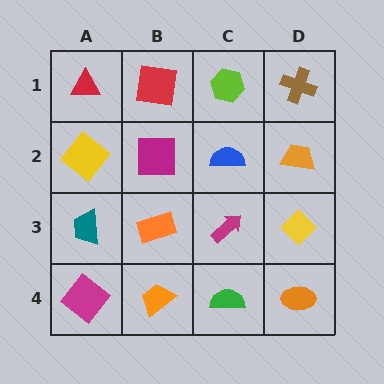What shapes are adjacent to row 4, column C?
A magenta arrow (row 3, column C), an orange trapezoid (row 4, column B), an orange ellipse (row 4, column D).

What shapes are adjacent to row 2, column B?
A red square (row 1, column B), an orange rectangle (row 3, column B), a yellow diamond (row 2, column A), a blue semicircle (row 2, column C).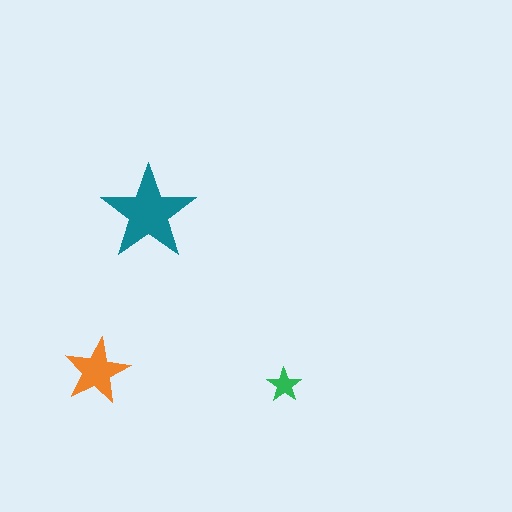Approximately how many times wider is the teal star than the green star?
About 2.5 times wider.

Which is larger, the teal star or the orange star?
The teal one.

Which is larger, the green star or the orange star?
The orange one.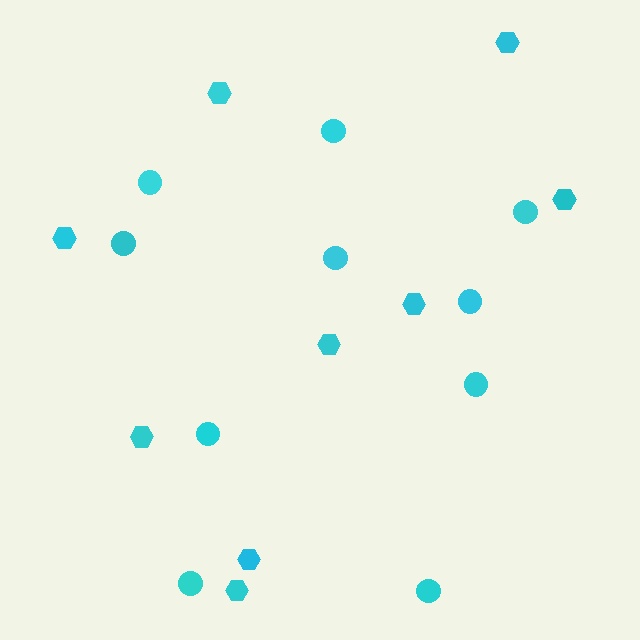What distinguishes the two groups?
There are 2 groups: one group of circles (10) and one group of hexagons (9).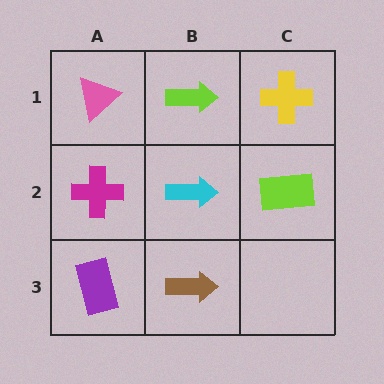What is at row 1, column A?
A pink triangle.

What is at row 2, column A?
A magenta cross.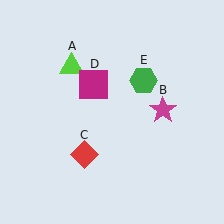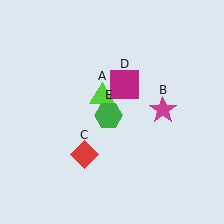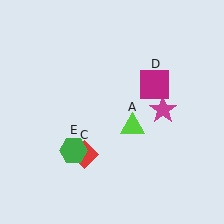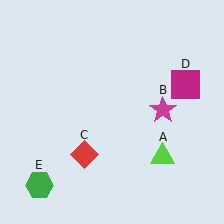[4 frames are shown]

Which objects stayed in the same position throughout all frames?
Magenta star (object B) and red diamond (object C) remained stationary.